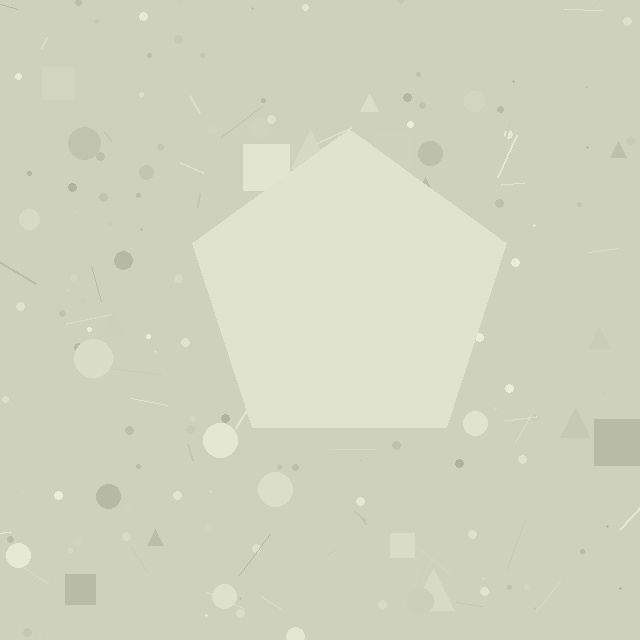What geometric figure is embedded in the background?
A pentagon is embedded in the background.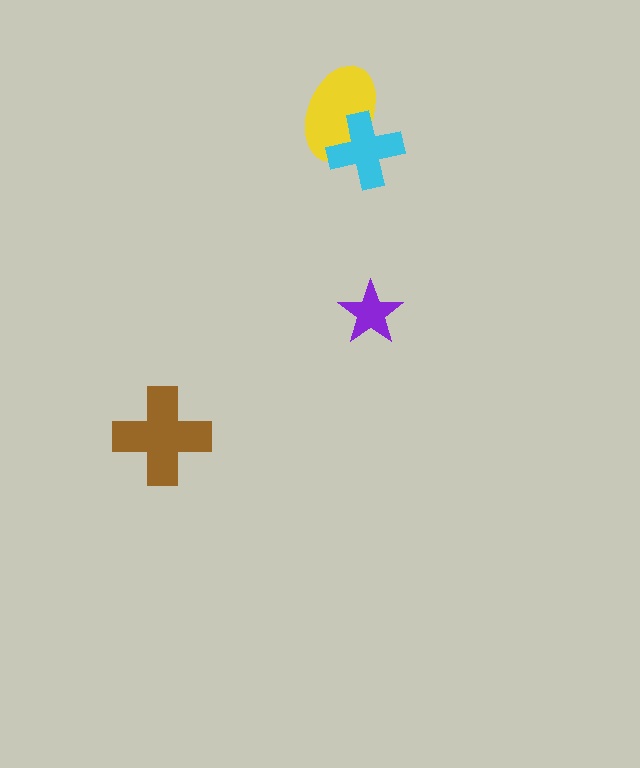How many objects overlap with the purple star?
0 objects overlap with the purple star.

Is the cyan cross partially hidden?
No, no other shape covers it.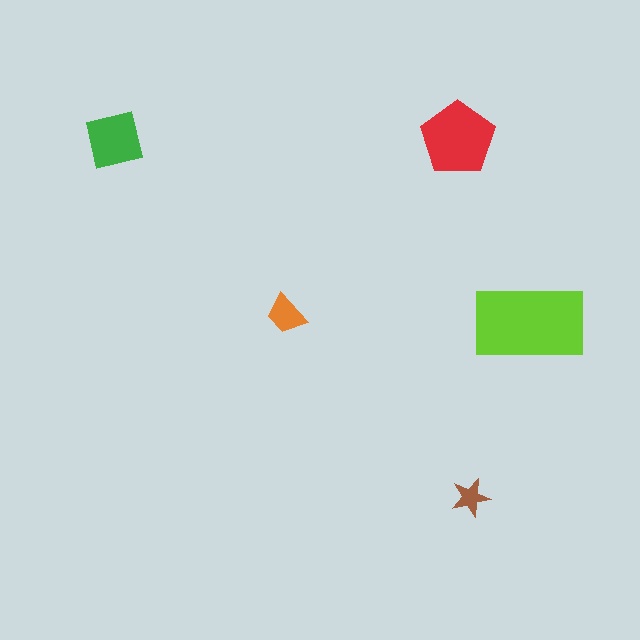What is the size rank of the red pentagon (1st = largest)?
2nd.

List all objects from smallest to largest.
The brown star, the orange trapezoid, the green square, the red pentagon, the lime rectangle.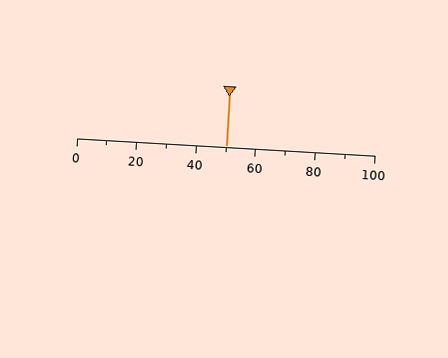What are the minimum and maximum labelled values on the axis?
The axis runs from 0 to 100.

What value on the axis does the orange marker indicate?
The marker indicates approximately 50.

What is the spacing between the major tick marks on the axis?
The major ticks are spaced 20 apart.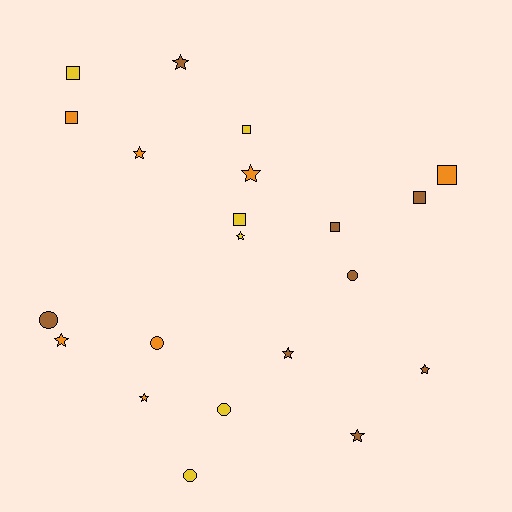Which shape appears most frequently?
Star, with 9 objects.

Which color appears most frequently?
Brown, with 8 objects.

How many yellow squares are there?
There are 3 yellow squares.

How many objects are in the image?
There are 21 objects.